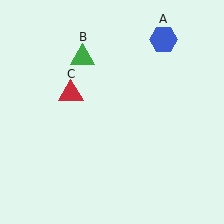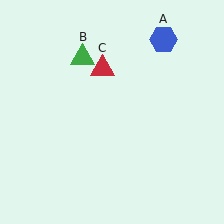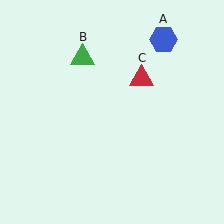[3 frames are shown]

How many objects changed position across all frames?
1 object changed position: red triangle (object C).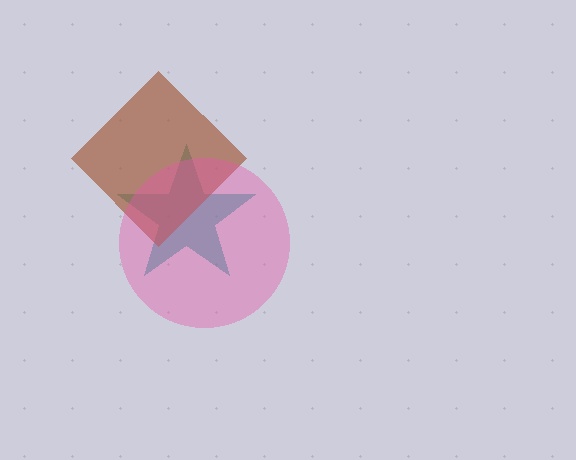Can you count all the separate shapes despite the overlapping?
Yes, there are 3 separate shapes.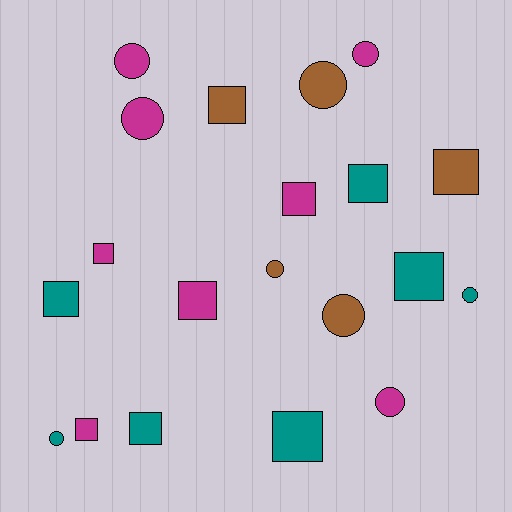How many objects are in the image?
There are 20 objects.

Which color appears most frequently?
Magenta, with 8 objects.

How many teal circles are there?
There are 2 teal circles.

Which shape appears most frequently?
Square, with 11 objects.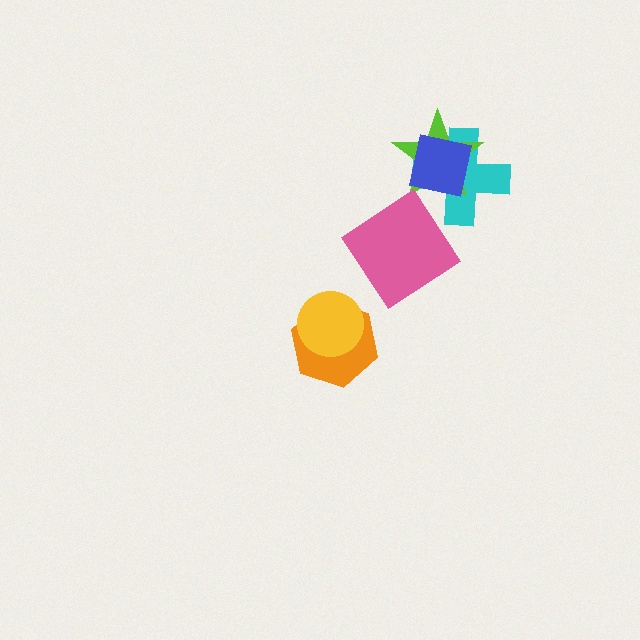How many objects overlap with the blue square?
2 objects overlap with the blue square.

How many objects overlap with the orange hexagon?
1 object overlaps with the orange hexagon.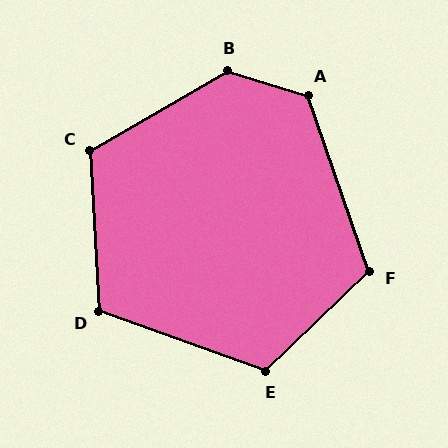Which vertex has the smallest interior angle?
D, at approximately 113 degrees.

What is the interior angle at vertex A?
Approximately 127 degrees (obtuse).